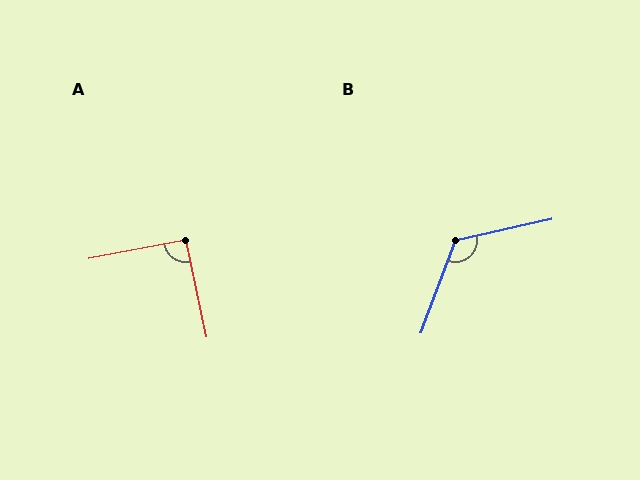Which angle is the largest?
B, at approximately 123 degrees.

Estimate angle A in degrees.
Approximately 91 degrees.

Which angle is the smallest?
A, at approximately 91 degrees.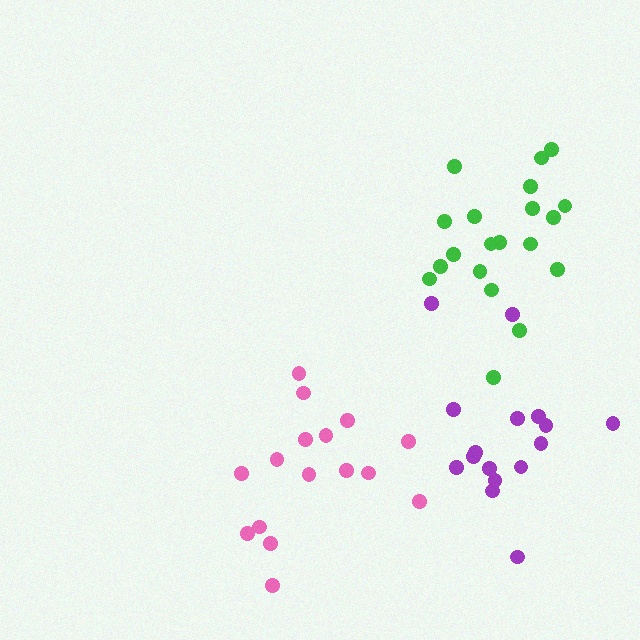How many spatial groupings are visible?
There are 3 spatial groupings.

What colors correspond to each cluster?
The clusters are colored: purple, pink, green.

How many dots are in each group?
Group 1: 16 dots, Group 2: 16 dots, Group 3: 20 dots (52 total).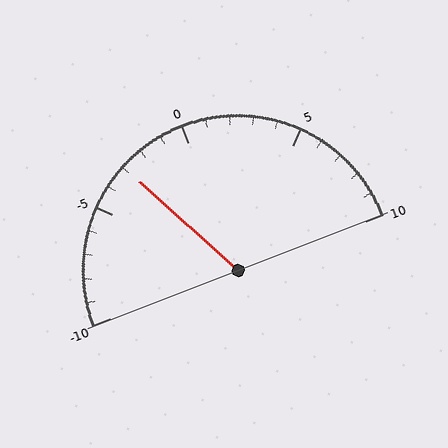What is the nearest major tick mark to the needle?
The nearest major tick mark is -5.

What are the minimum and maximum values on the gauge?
The gauge ranges from -10 to 10.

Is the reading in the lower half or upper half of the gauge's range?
The reading is in the lower half of the range (-10 to 10).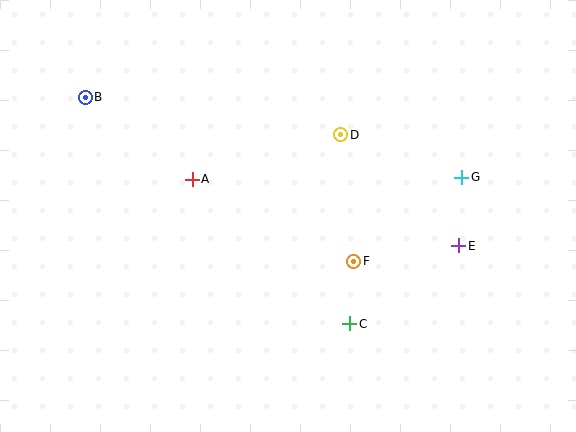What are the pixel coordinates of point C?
Point C is at (350, 324).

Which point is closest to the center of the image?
Point F at (354, 261) is closest to the center.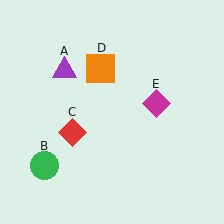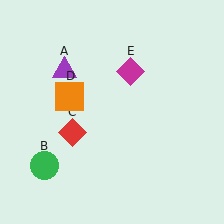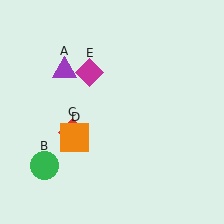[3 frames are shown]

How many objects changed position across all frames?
2 objects changed position: orange square (object D), magenta diamond (object E).